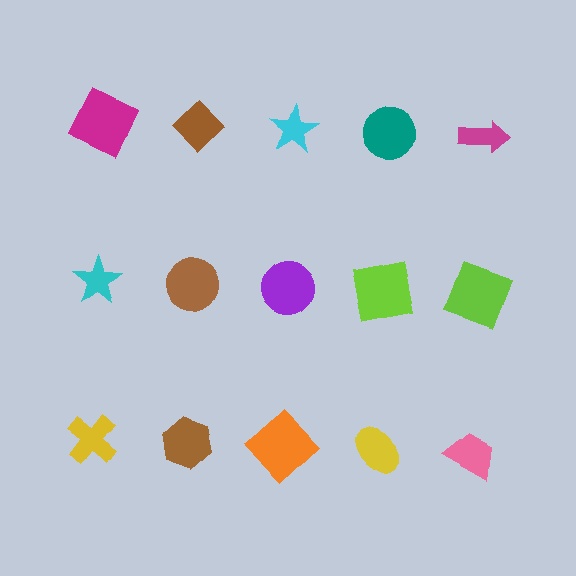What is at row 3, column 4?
A yellow ellipse.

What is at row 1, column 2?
A brown diamond.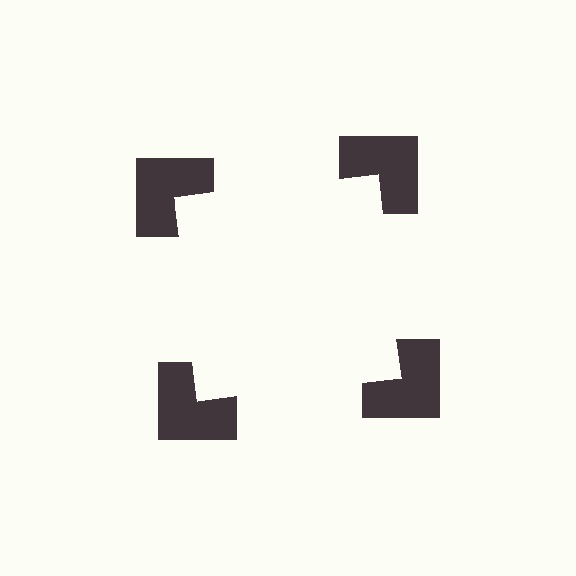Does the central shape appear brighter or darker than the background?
It typically appears slightly brighter than the background, even though no actual brightness change is drawn.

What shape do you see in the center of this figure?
An illusory square — its edges are inferred from the aligned wedge cuts in the notched squares, not physically drawn.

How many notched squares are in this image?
There are 4 — one at each vertex of the illusory square.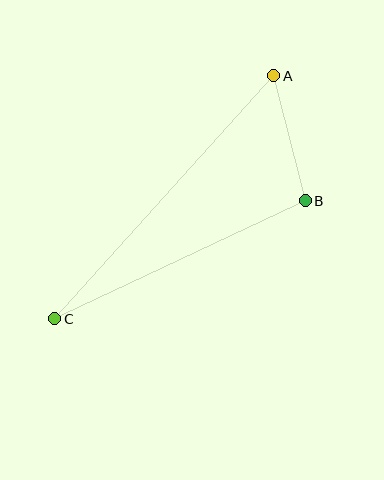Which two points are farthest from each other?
Points A and C are farthest from each other.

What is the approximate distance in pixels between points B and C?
The distance between B and C is approximately 277 pixels.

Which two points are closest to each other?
Points A and B are closest to each other.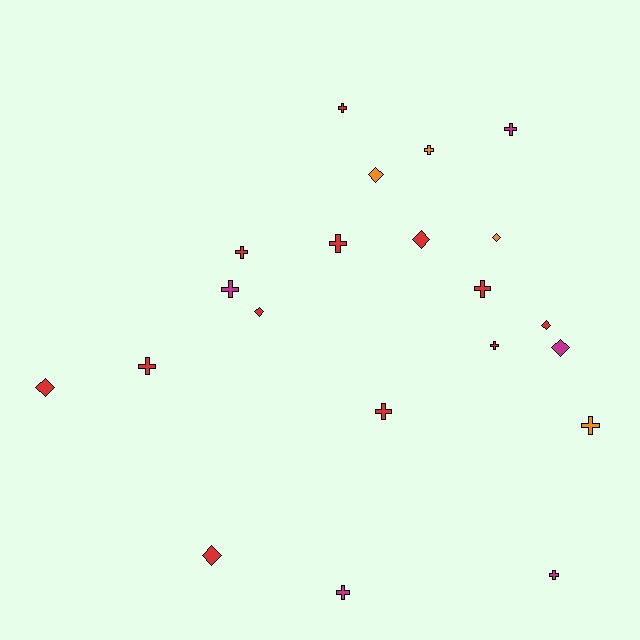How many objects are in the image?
There are 21 objects.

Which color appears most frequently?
Red, with 12 objects.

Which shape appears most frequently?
Cross, with 13 objects.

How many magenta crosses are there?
There are 4 magenta crosses.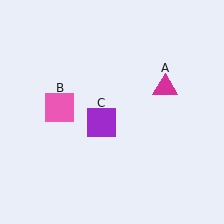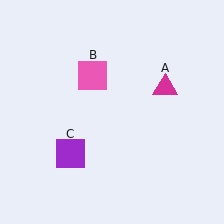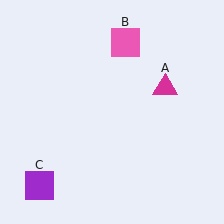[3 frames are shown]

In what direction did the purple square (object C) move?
The purple square (object C) moved down and to the left.